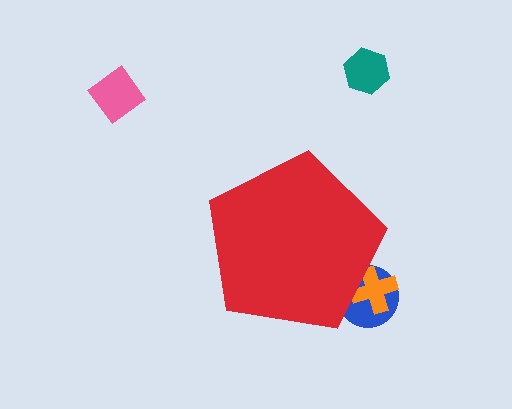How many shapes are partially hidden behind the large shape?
2 shapes are partially hidden.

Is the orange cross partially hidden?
Yes, the orange cross is partially hidden behind the red pentagon.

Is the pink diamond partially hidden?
No, the pink diamond is fully visible.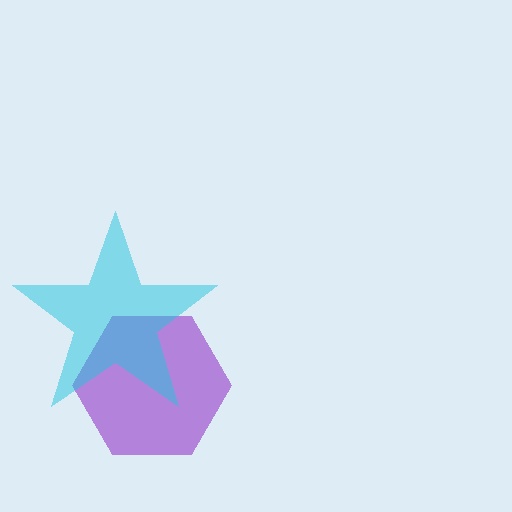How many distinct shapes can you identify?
There are 2 distinct shapes: a purple hexagon, a cyan star.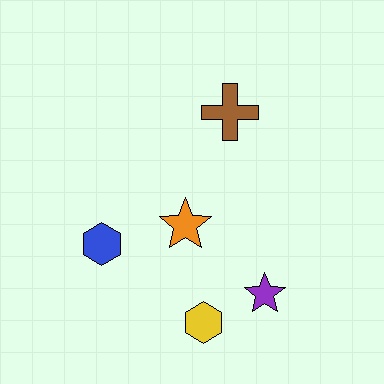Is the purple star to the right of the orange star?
Yes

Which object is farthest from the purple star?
The brown cross is farthest from the purple star.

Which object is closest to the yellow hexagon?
The purple star is closest to the yellow hexagon.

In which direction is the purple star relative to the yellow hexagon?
The purple star is to the right of the yellow hexagon.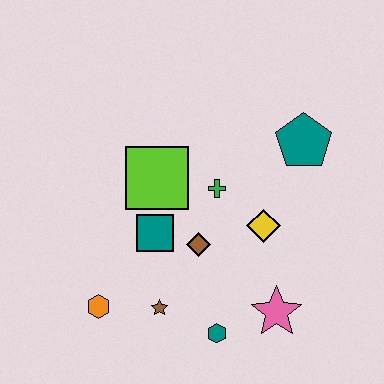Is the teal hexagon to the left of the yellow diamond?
Yes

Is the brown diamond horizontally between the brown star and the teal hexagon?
Yes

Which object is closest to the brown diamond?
The teal square is closest to the brown diamond.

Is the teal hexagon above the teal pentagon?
No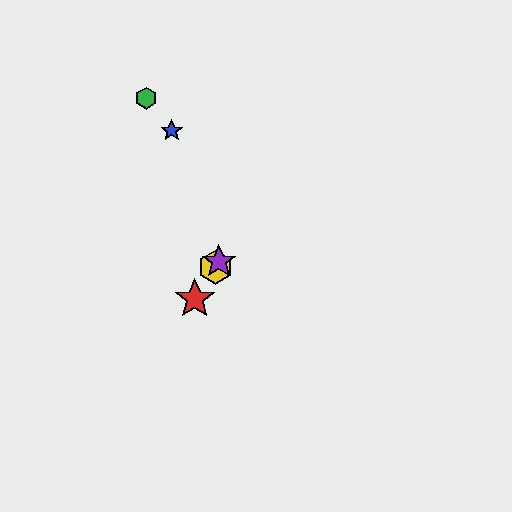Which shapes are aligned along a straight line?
The red star, the yellow hexagon, the purple star are aligned along a straight line.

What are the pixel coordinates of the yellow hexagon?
The yellow hexagon is at (215, 267).